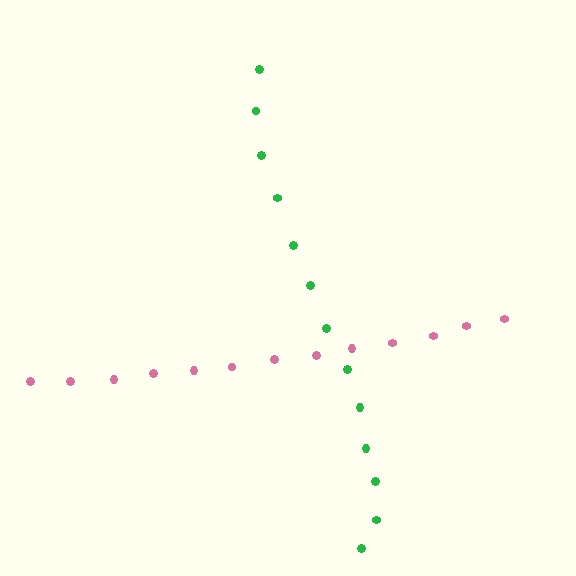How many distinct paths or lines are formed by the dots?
There are 2 distinct paths.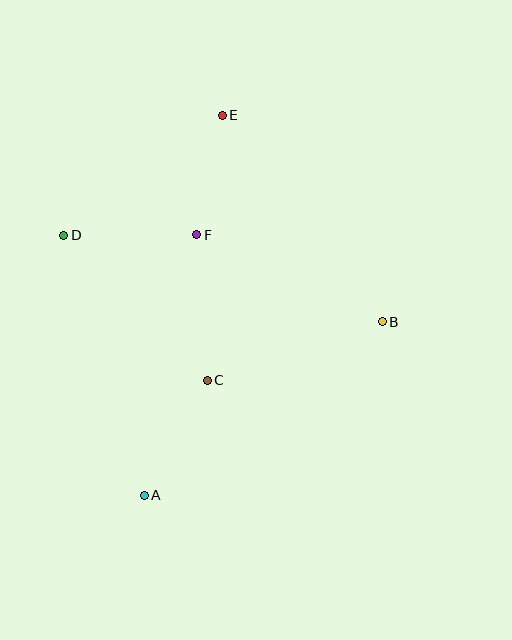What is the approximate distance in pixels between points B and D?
The distance between B and D is approximately 330 pixels.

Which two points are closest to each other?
Points E and F are closest to each other.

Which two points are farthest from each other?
Points A and E are farthest from each other.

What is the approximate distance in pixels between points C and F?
The distance between C and F is approximately 146 pixels.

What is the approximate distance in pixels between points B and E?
The distance between B and E is approximately 261 pixels.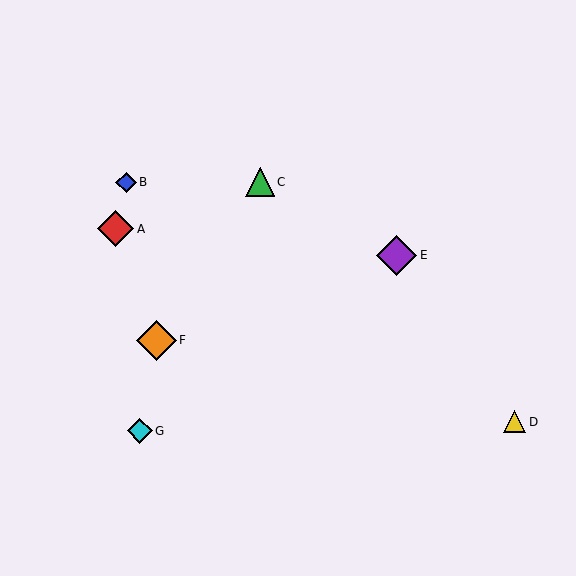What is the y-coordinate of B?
Object B is at y≈182.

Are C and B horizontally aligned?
Yes, both are at y≈182.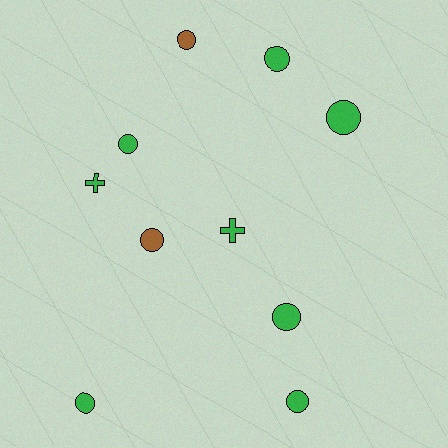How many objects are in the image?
There are 10 objects.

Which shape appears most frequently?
Circle, with 8 objects.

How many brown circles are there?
There are 2 brown circles.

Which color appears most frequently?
Green, with 8 objects.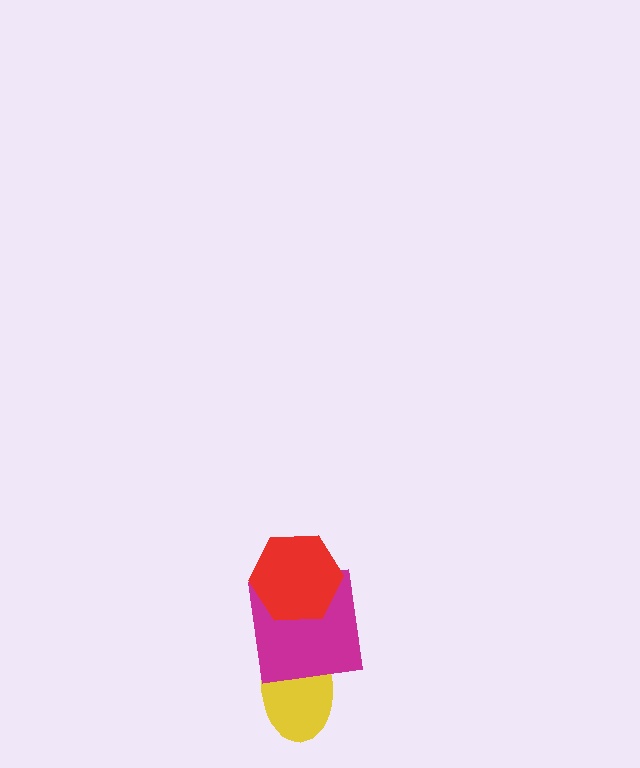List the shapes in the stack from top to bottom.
From top to bottom: the red hexagon, the magenta square, the yellow ellipse.